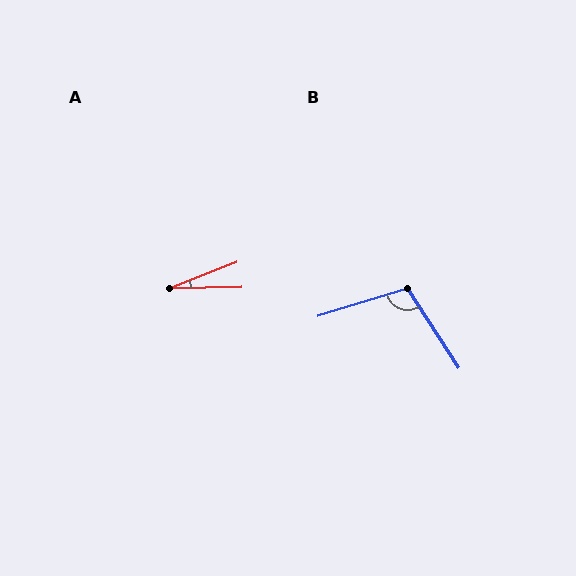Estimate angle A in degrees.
Approximately 20 degrees.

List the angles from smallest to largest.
A (20°), B (106°).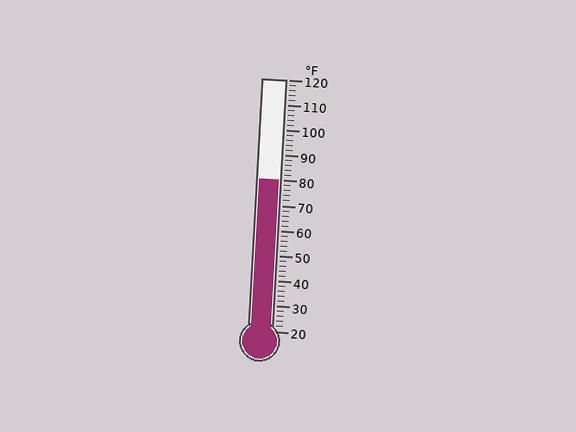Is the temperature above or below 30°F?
The temperature is above 30°F.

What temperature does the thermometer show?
The thermometer shows approximately 80°F.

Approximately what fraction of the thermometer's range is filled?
The thermometer is filled to approximately 60% of its range.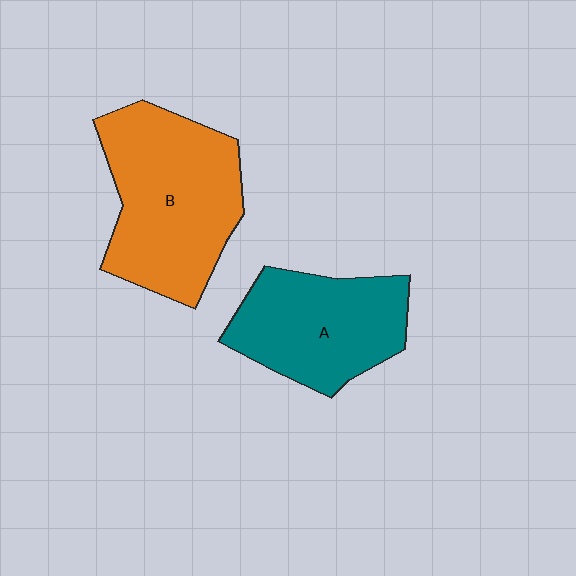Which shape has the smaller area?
Shape A (teal).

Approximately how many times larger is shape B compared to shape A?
Approximately 1.3 times.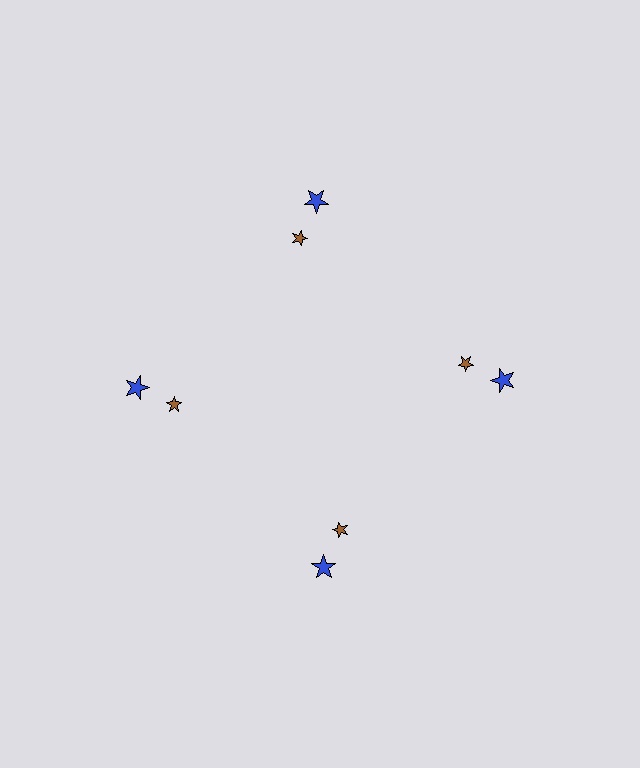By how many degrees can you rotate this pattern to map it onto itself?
The pattern maps onto itself every 90 degrees of rotation.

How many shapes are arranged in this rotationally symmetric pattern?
There are 8 shapes, arranged in 4 groups of 2.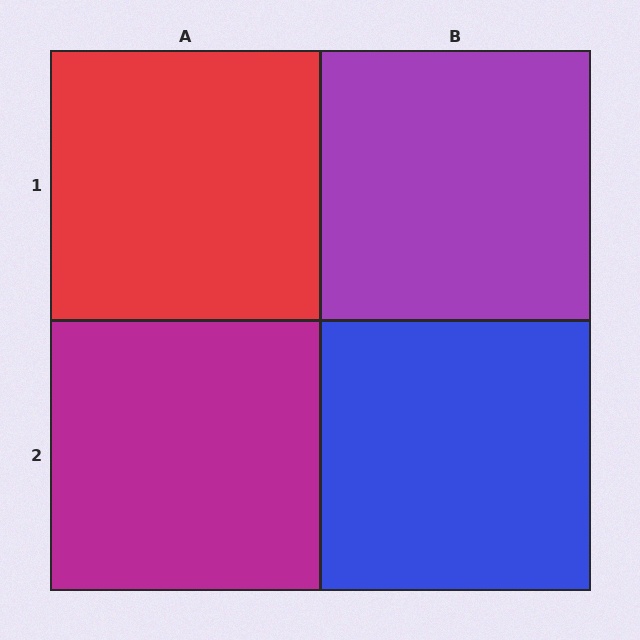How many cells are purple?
1 cell is purple.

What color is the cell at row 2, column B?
Blue.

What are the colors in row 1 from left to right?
Red, purple.